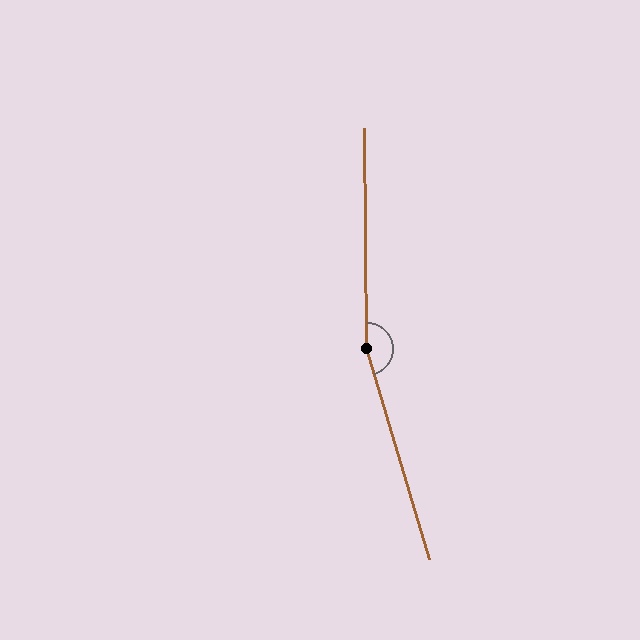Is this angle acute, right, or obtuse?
It is obtuse.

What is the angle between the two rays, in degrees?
Approximately 164 degrees.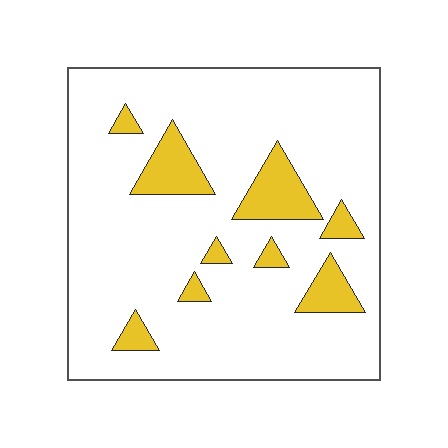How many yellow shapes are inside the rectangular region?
9.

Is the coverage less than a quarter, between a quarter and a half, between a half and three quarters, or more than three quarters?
Less than a quarter.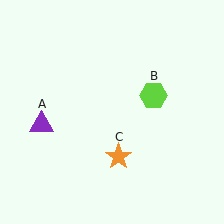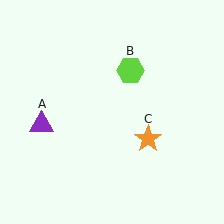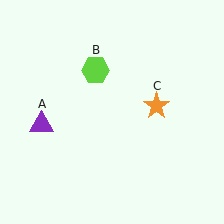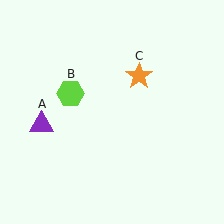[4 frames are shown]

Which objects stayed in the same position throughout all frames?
Purple triangle (object A) remained stationary.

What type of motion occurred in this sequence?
The lime hexagon (object B), orange star (object C) rotated counterclockwise around the center of the scene.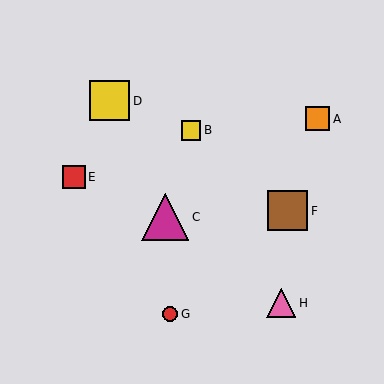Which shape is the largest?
The magenta triangle (labeled C) is the largest.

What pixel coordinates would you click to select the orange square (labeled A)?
Click at (317, 119) to select the orange square A.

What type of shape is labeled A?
Shape A is an orange square.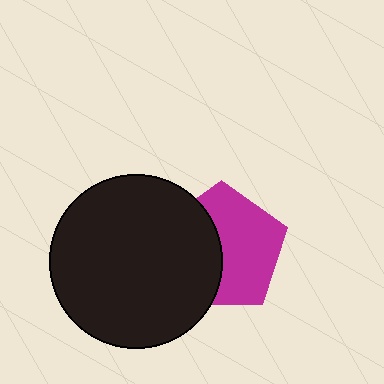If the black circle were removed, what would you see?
You would see the complete magenta pentagon.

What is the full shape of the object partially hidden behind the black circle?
The partially hidden object is a magenta pentagon.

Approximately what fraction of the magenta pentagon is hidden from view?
Roughly 43% of the magenta pentagon is hidden behind the black circle.